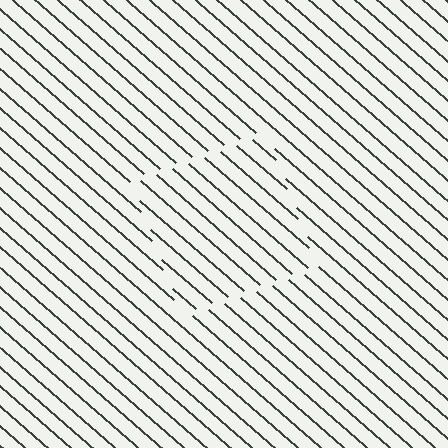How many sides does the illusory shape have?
4 sides — the line-ends trace a square.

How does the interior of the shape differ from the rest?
The interior of the shape contains the same grating, shifted by half a period — the contour is defined by the phase discontinuity where line-ends from the inner and outer gratings abut.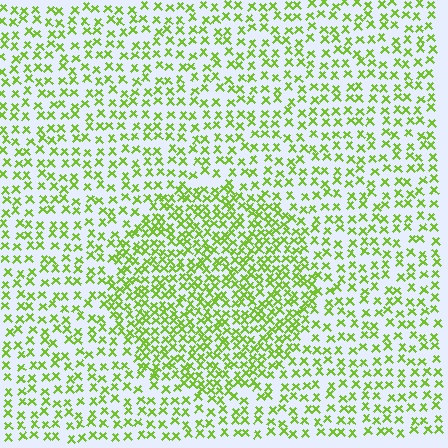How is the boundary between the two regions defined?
The boundary is defined by a change in element density (approximately 1.8x ratio). All elements are the same color, size, and shape.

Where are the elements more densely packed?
The elements are more densely packed inside the circle boundary.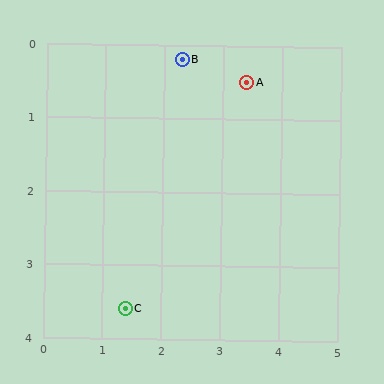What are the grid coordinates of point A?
Point A is at approximately (3.4, 0.5).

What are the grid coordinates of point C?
Point C is at approximately (1.4, 3.6).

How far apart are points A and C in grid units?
Points A and C are about 3.7 grid units apart.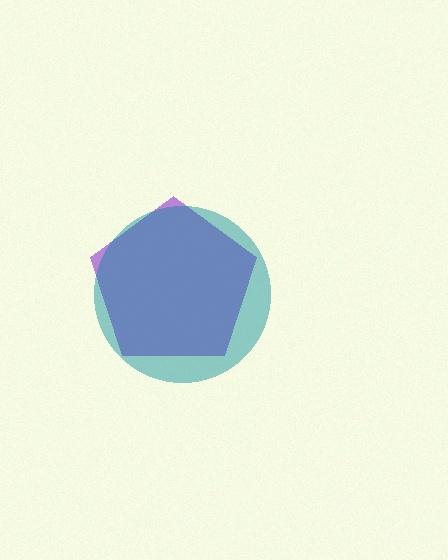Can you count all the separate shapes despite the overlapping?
Yes, there are 2 separate shapes.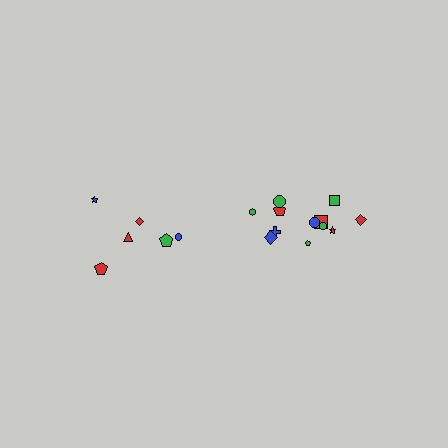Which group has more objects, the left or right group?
The right group.